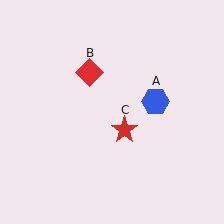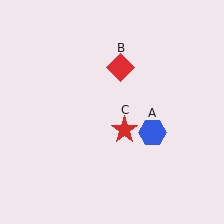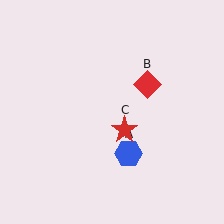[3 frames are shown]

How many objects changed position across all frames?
2 objects changed position: blue hexagon (object A), red diamond (object B).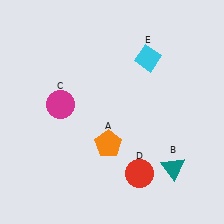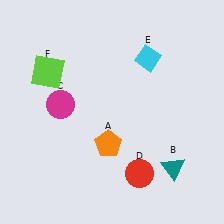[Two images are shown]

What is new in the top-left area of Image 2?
A lime square (F) was added in the top-left area of Image 2.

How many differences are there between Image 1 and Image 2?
There is 1 difference between the two images.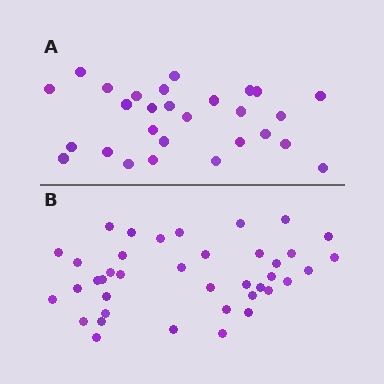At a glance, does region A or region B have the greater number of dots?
Region B (the bottom region) has more dots.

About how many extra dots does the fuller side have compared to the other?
Region B has roughly 12 or so more dots than region A.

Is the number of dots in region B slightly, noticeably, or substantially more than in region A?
Region B has noticeably more, but not dramatically so. The ratio is roughly 1.4 to 1.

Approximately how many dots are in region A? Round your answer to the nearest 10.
About 30 dots. (The exact count is 28, which rounds to 30.)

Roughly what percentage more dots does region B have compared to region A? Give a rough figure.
About 40% more.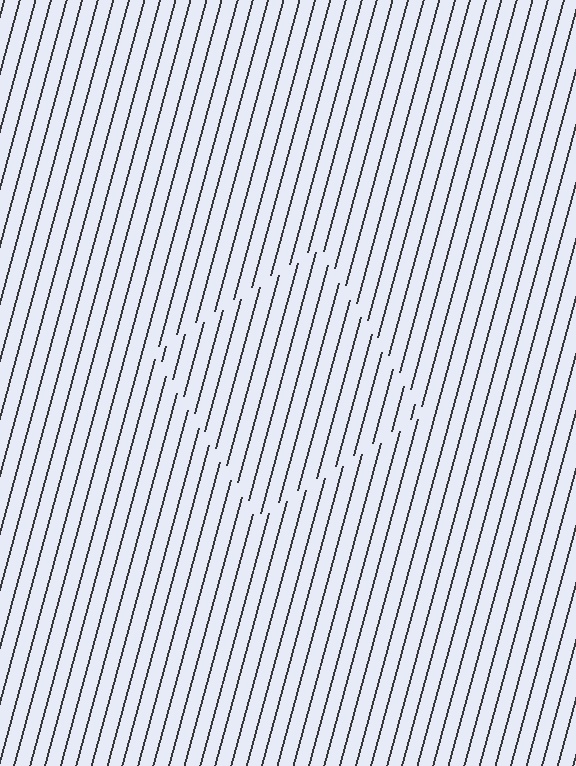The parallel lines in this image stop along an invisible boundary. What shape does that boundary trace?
An illusory square. The interior of the shape contains the same grating, shifted by half a period — the contour is defined by the phase discontinuity where line-ends from the inner and outer gratings abut.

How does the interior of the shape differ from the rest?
The interior of the shape contains the same grating, shifted by half a period — the contour is defined by the phase discontinuity where line-ends from the inner and outer gratings abut.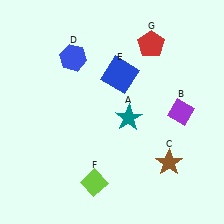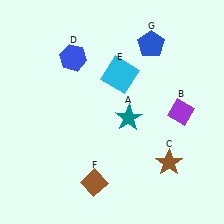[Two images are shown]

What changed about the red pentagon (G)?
In Image 1, G is red. In Image 2, it changed to blue.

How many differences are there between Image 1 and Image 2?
There are 3 differences between the two images.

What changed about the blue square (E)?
In Image 1, E is blue. In Image 2, it changed to cyan.